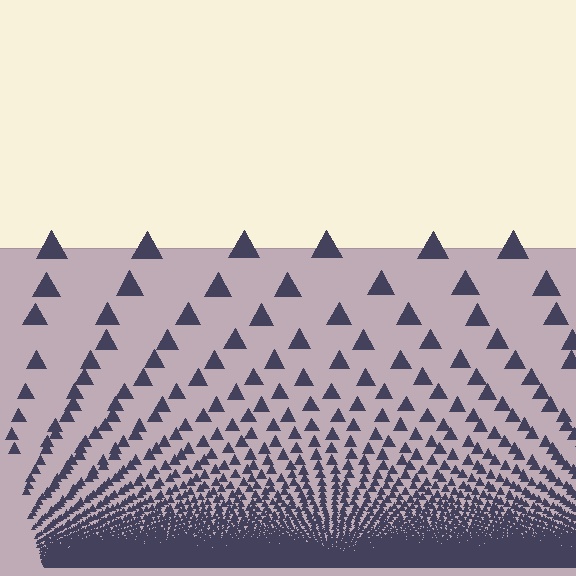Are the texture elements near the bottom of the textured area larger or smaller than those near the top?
Smaller. The gradient is inverted — elements near the bottom are smaller and denser.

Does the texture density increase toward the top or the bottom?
Density increases toward the bottom.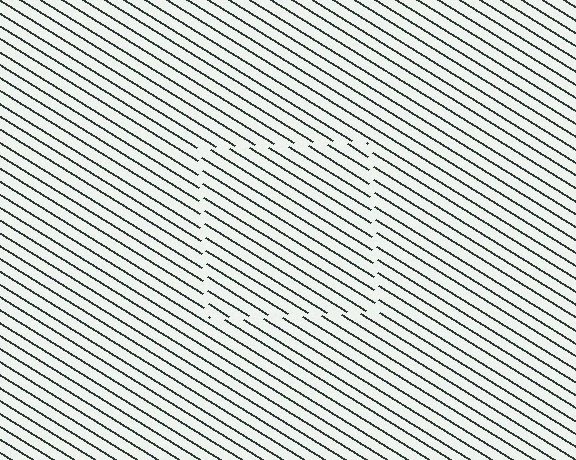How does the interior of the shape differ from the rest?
The interior of the shape contains the same grating, shifted by half a period — the contour is defined by the phase discontinuity where line-ends from the inner and outer gratings abut.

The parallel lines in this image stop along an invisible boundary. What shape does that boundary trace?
An illusory square. The interior of the shape contains the same grating, shifted by half a period — the contour is defined by the phase discontinuity where line-ends from the inner and outer gratings abut.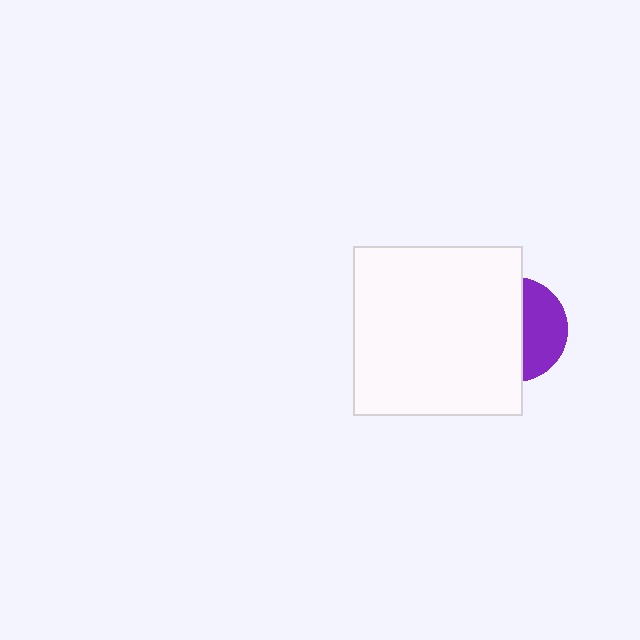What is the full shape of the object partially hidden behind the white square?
The partially hidden object is a purple circle.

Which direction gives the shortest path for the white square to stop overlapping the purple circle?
Moving left gives the shortest separation.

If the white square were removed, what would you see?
You would see the complete purple circle.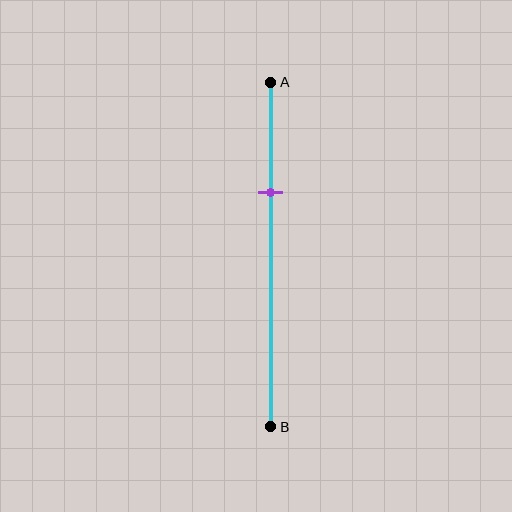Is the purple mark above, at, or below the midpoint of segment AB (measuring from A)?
The purple mark is above the midpoint of segment AB.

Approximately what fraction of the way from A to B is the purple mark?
The purple mark is approximately 30% of the way from A to B.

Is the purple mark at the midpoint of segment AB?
No, the mark is at about 30% from A, not at the 50% midpoint.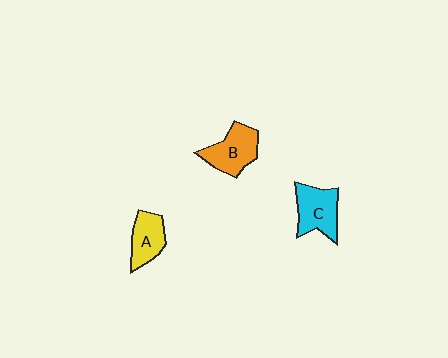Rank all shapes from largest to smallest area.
From largest to smallest: B (orange), C (cyan), A (yellow).